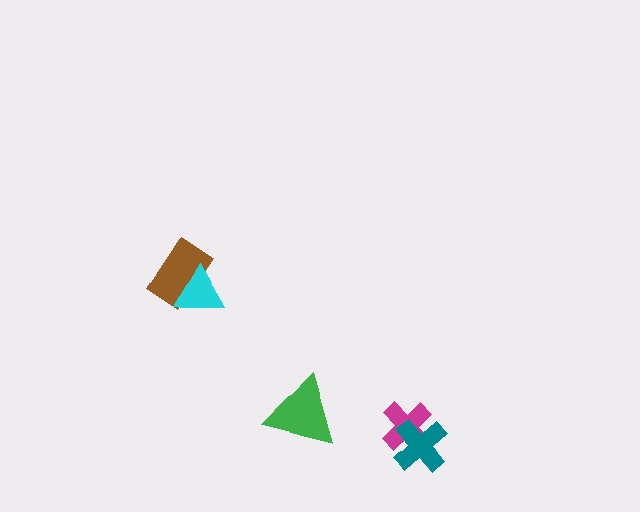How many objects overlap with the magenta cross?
1 object overlaps with the magenta cross.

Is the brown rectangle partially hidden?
Yes, it is partially covered by another shape.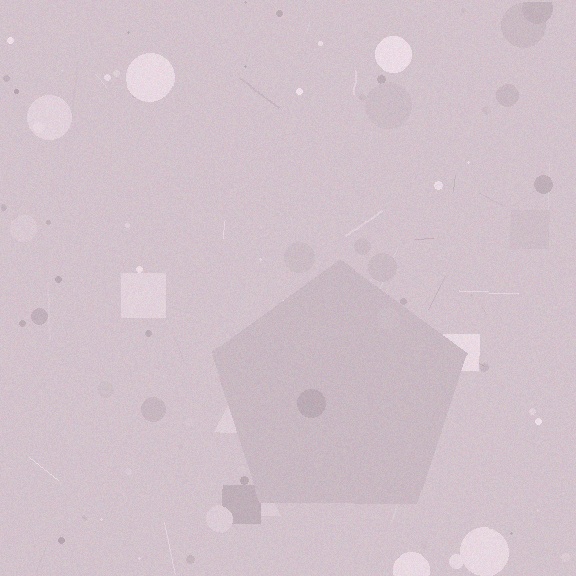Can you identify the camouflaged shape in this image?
The camouflaged shape is a pentagon.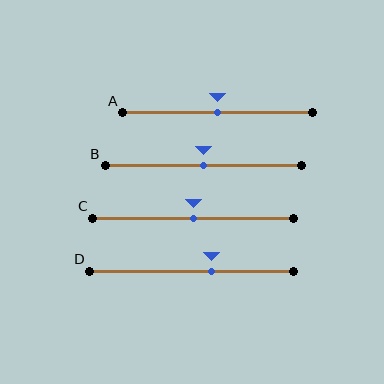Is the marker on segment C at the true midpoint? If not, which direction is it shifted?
Yes, the marker on segment C is at the true midpoint.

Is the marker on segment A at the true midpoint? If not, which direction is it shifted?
Yes, the marker on segment A is at the true midpoint.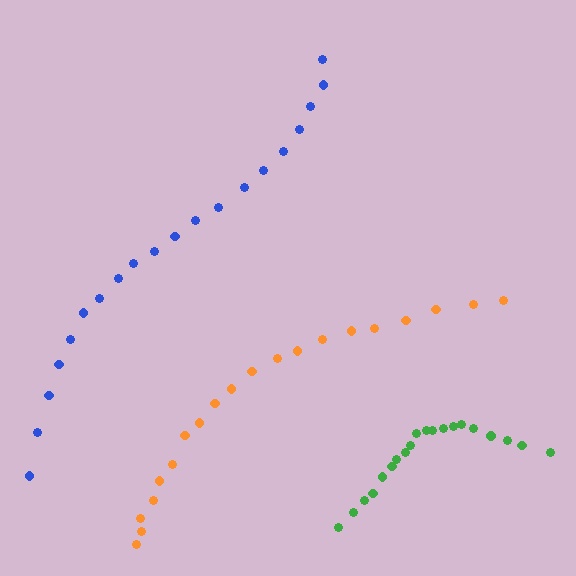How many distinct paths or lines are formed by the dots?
There are 3 distinct paths.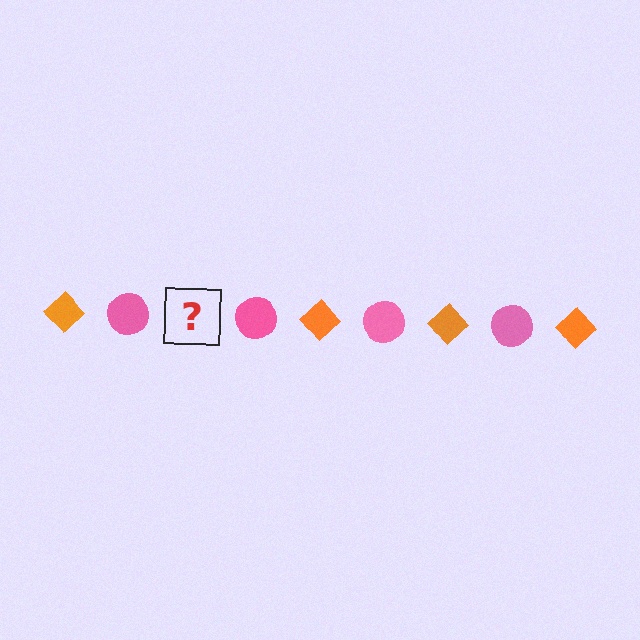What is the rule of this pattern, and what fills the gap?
The rule is that the pattern alternates between orange diamond and pink circle. The gap should be filled with an orange diamond.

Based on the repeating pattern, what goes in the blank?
The blank should be an orange diamond.